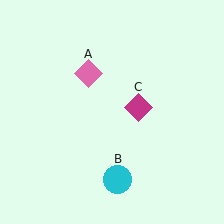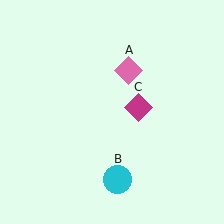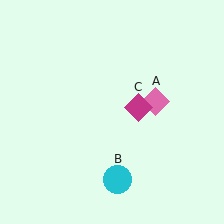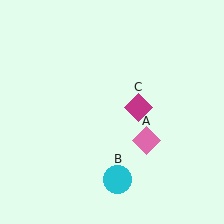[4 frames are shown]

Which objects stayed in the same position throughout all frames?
Cyan circle (object B) and magenta diamond (object C) remained stationary.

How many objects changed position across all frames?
1 object changed position: pink diamond (object A).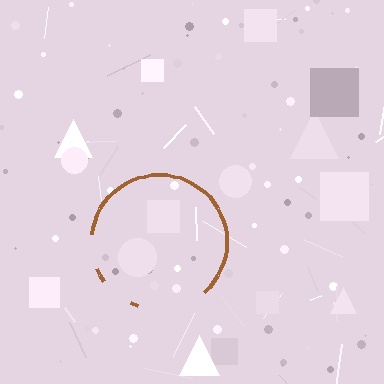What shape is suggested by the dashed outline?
The dashed outline suggests a circle.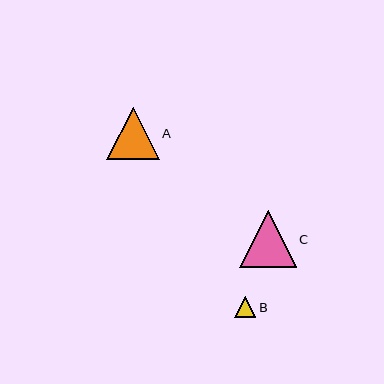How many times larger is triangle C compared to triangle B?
Triangle C is approximately 2.7 times the size of triangle B.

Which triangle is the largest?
Triangle C is the largest with a size of approximately 57 pixels.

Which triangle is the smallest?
Triangle B is the smallest with a size of approximately 21 pixels.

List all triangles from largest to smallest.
From largest to smallest: C, A, B.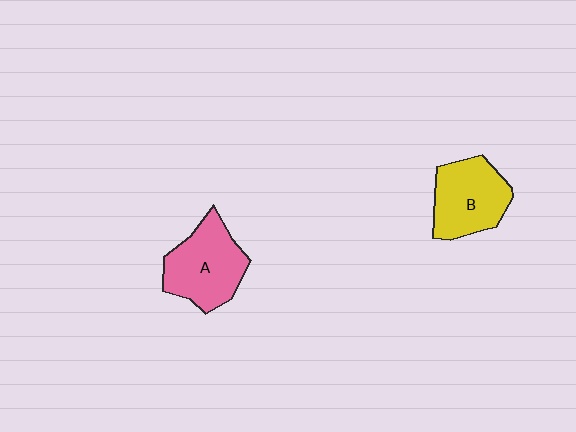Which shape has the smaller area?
Shape B (yellow).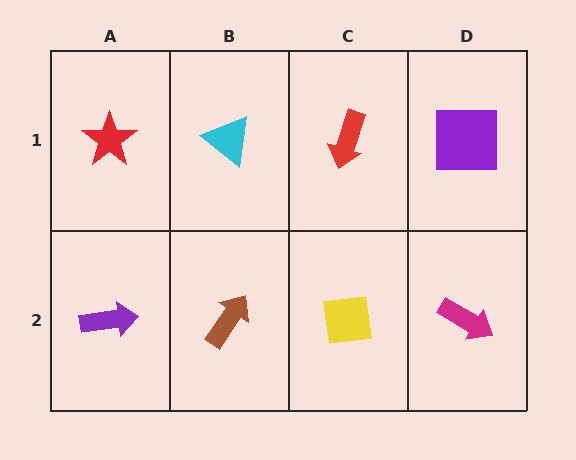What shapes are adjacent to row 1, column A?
A purple arrow (row 2, column A), a cyan triangle (row 1, column B).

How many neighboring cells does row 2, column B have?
3.